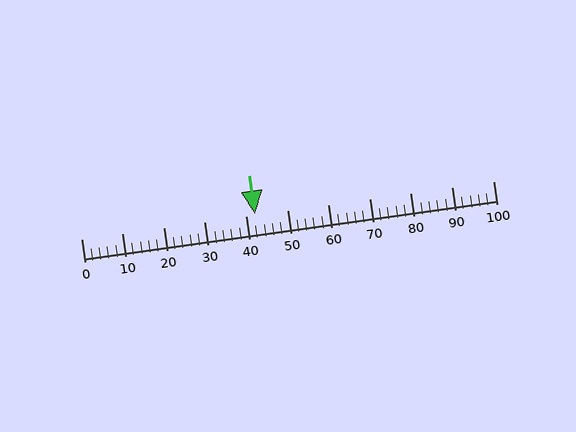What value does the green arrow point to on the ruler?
The green arrow points to approximately 42.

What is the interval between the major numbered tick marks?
The major tick marks are spaced 10 units apart.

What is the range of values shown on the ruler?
The ruler shows values from 0 to 100.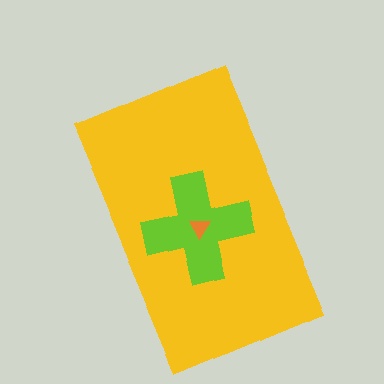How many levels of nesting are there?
3.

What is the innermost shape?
The orange triangle.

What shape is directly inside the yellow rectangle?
The lime cross.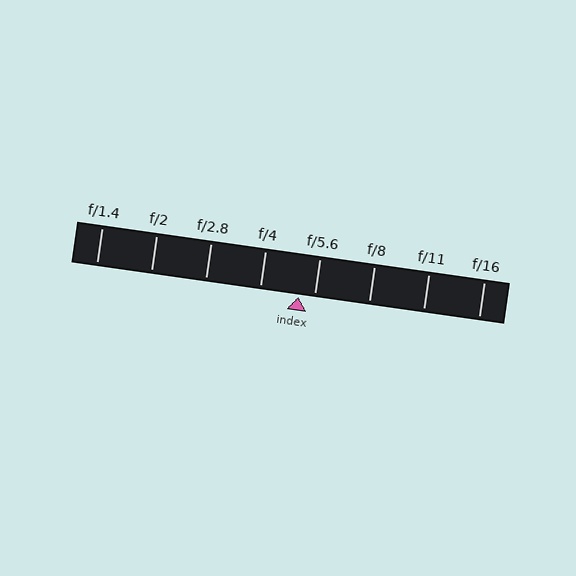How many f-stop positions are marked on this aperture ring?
There are 8 f-stop positions marked.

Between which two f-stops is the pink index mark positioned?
The index mark is between f/4 and f/5.6.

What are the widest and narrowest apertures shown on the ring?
The widest aperture shown is f/1.4 and the narrowest is f/16.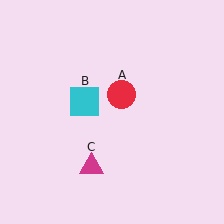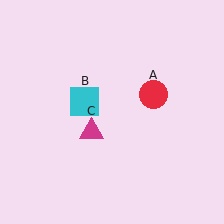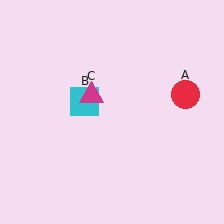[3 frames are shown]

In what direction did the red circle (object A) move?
The red circle (object A) moved right.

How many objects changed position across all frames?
2 objects changed position: red circle (object A), magenta triangle (object C).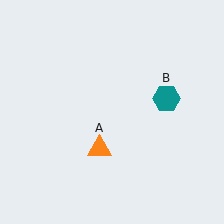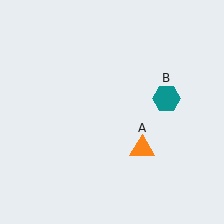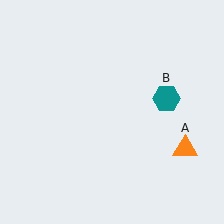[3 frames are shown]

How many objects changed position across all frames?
1 object changed position: orange triangle (object A).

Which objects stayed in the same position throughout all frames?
Teal hexagon (object B) remained stationary.